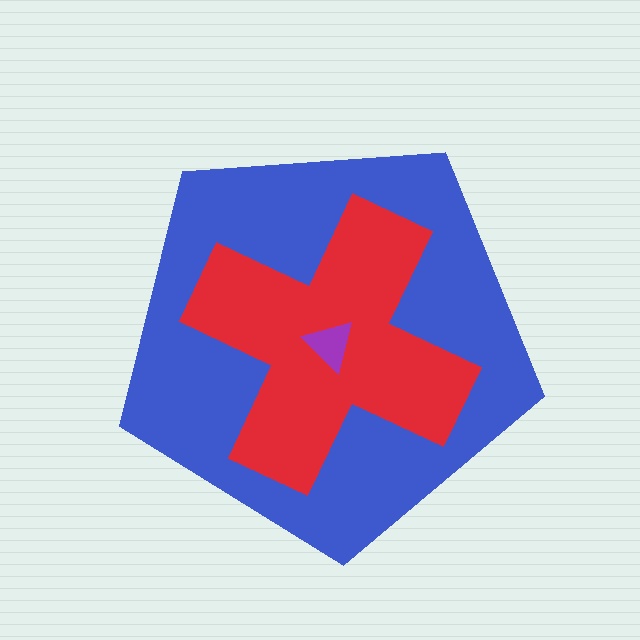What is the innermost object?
The purple triangle.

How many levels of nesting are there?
3.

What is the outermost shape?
The blue pentagon.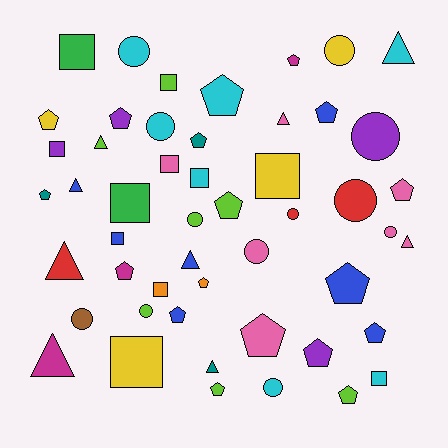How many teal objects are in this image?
There are 3 teal objects.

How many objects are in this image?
There are 50 objects.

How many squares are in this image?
There are 11 squares.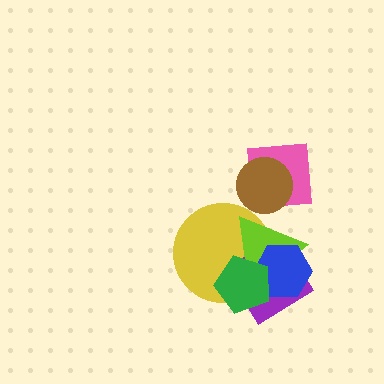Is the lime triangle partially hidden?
Yes, it is partially covered by another shape.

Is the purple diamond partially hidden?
Yes, it is partially covered by another shape.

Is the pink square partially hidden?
Yes, it is partially covered by another shape.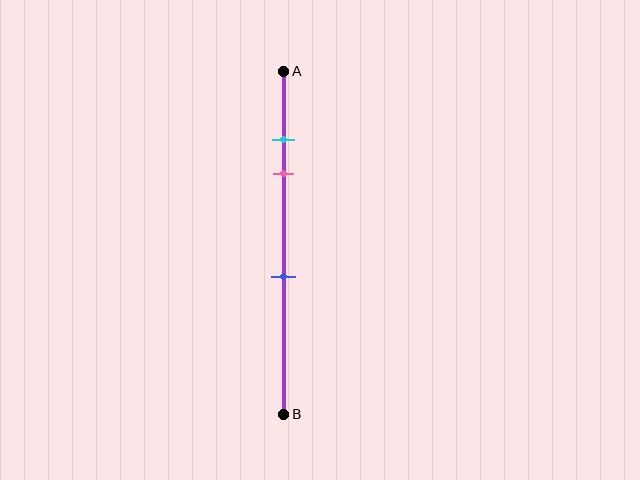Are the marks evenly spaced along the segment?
No, the marks are not evenly spaced.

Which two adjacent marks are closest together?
The cyan and pink marks are the closest adjacent pair.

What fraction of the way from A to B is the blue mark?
The blue mark is approximately 60% (0.6) of the way from A to B.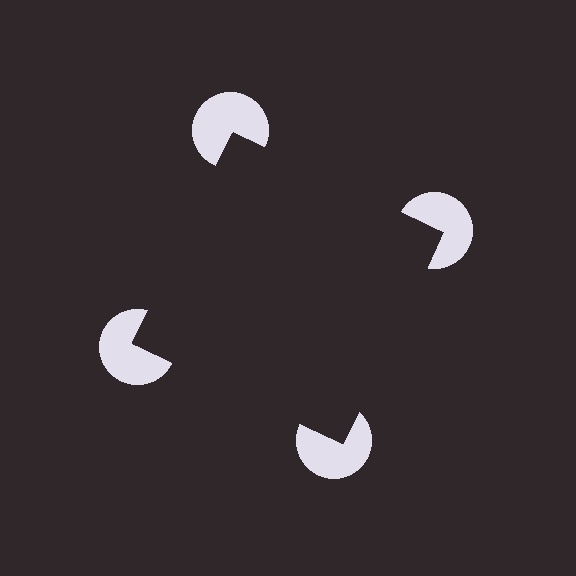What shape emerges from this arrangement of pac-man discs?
An illusory square — its edges are inferred from the aligned wedge cuts in the pac-man discs, not physically drawn.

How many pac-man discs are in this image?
There are 4 — one at each vertex of the illusory square.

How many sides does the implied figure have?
4 sides.